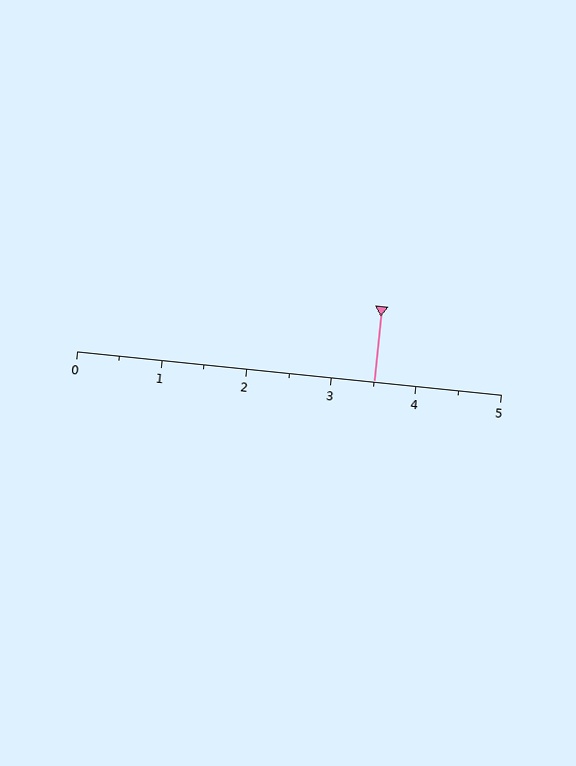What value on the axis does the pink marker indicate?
The marker indicates approximately 3.5.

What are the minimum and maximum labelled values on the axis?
The axis runs from 0 to 5.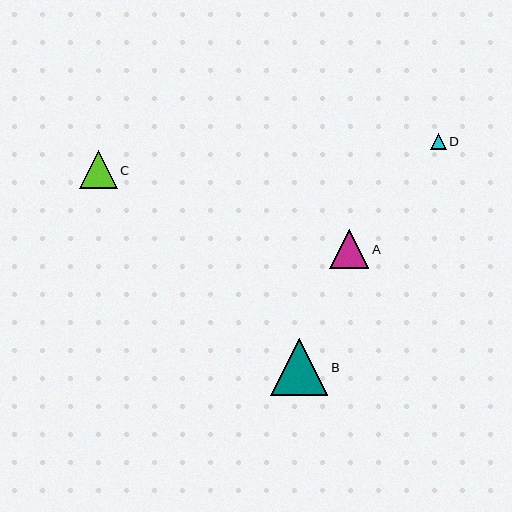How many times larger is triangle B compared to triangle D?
Triangle B is approximately 3.7 times the size of triangle D.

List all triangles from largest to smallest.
From largest to smallest: B, A, C, D.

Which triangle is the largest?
Triangle B is the largest with a size of approximately 57 pixels.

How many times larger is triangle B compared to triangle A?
Triangle B is approximately 1.4 times the size of triangle A.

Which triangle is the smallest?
Triangle D is the smallest with a size of approximately 15 pixels.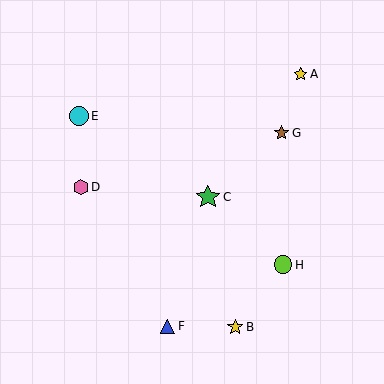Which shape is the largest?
The green star (labeled C) is the largest.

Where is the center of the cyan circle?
The center of the cyan circle is at (79, 116).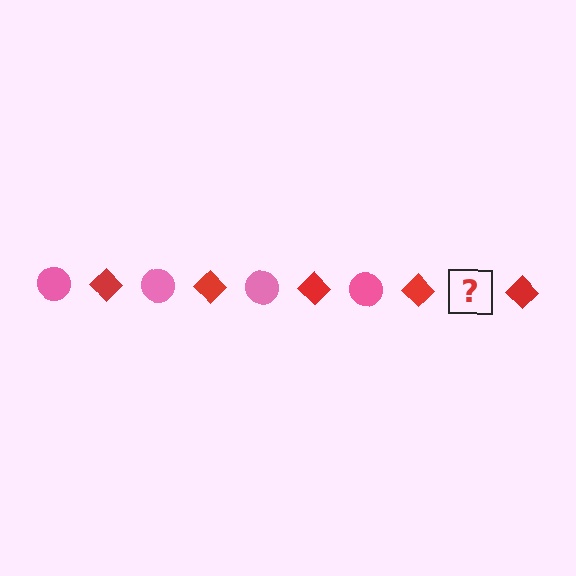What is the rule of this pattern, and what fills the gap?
The rule is that the pattern alternates between pink circle and red diamond. The gap should be filled with a pink circle.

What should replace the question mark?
The question mark should be replaced with a pink circle.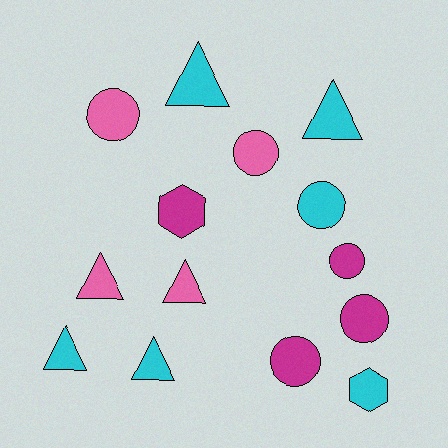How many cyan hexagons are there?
There is 1 cyan hexagon.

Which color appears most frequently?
Cyan, with 6 objects.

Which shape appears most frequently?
Triangle, with 6 objects.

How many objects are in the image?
There are 14 objects.